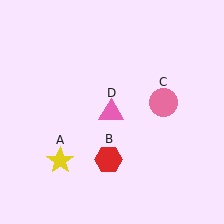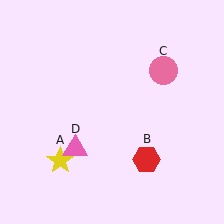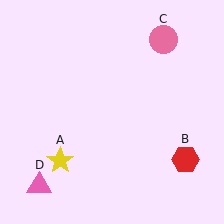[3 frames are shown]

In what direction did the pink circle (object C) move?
The pink circle (object C) moved up.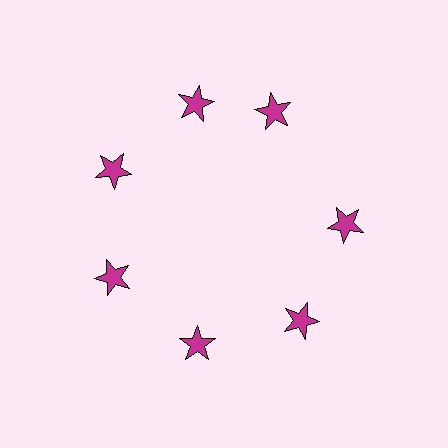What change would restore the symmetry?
The symmetry would be restored by rotating it back into even spacing with its neighbors so that all 7 stars sit at equal angles and equal distance from the center.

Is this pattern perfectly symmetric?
No. The 7 magenta stars are arranged in a ring, but one element near the 1 o'clock position is rotated out of alignment along the ring, breaking the 7-fold rotational symmetry.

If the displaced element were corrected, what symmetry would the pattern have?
It would have 7-fold rotational symmetry — the pattern would map onto itself every 51 degrees.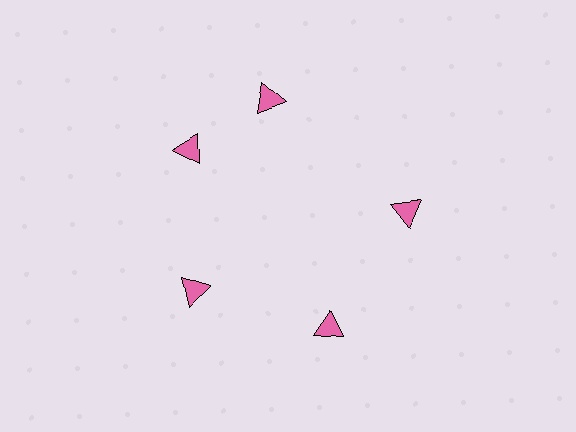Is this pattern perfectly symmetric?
No. The 5 pink triangles are arranged in a ring, but one element near the 1 o'clock position is rotated out of alignment along the ring, breaking the 5-fold rotational symmetry.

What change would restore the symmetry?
The symmetry would be restored by rotating it back into even spacing with its neighbors so that all 5 triangles sit at equal angles and equal distance from the center.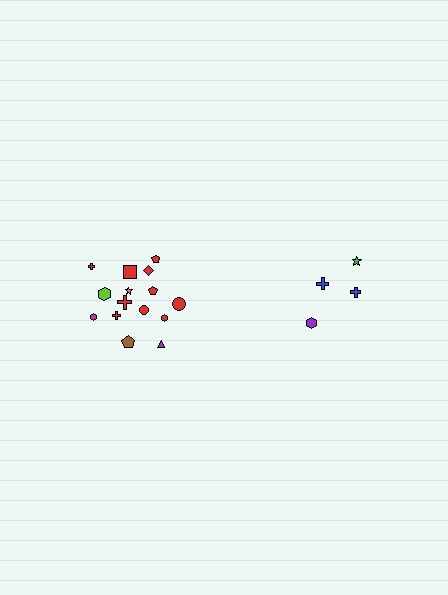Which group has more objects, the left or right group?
The left group.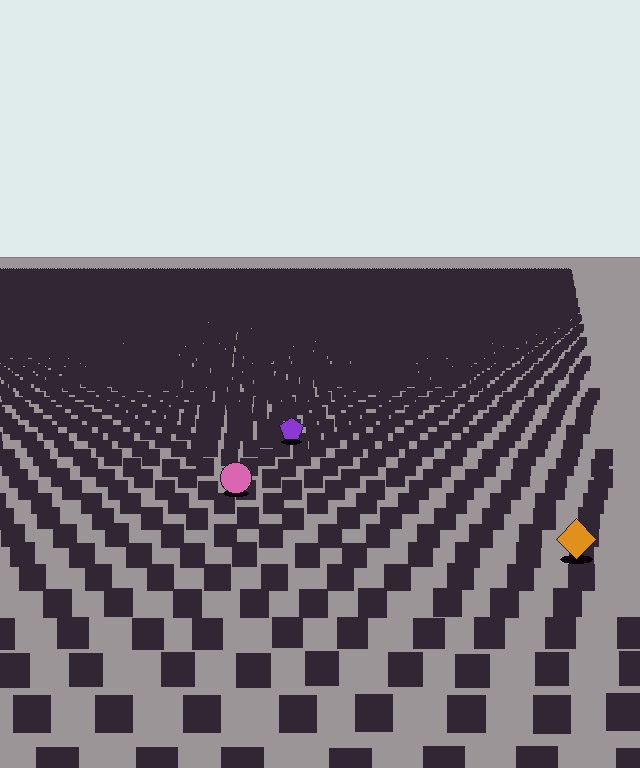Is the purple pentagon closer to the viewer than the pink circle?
No. The pink circle is closer — you can tell from the texture gradient: the ground texture is coarser near it.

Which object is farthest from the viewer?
The purple pentagon is farthest from the viewer. It appears smaller and the ground texture around it is denser.